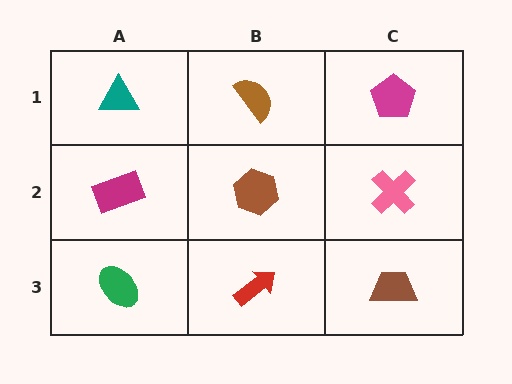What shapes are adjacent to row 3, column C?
A pink cross (row 2, column C), a red arrow (row 3, column B).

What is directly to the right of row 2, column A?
A brown hexagon.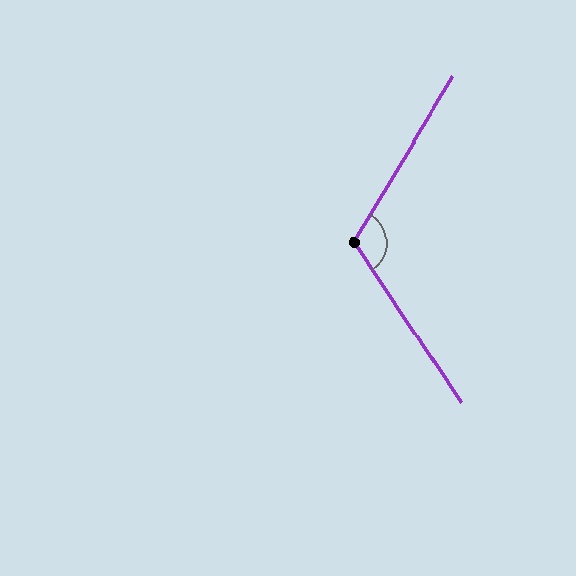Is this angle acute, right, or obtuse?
It is obtuse.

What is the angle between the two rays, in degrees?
Approximately 115 degrees.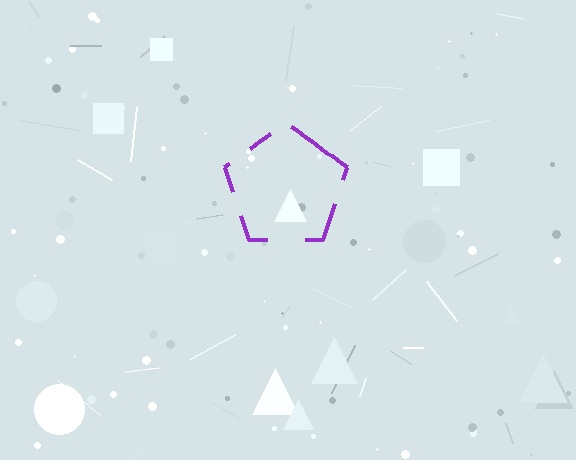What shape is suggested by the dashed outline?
The dashed outline suggests a pentagon.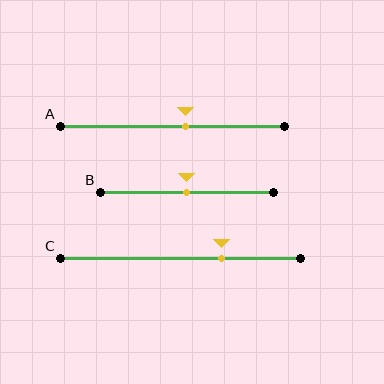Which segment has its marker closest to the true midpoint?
Segment B has its marker closest to the true midpoint.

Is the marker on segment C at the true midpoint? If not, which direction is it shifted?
No, the marker on segment C is shifted to the right by about 17% of the segment length.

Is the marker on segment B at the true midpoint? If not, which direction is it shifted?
Yes, the marker on segment B is at the true midpoint.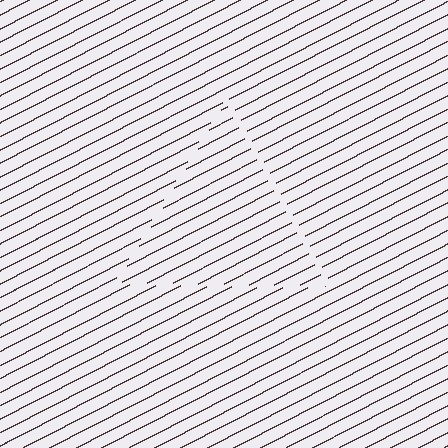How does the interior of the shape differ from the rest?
The interior of the shape contains the same grating, shifted by half a period — the contour is defined by the phase discontinuity where line-ends from the inner and outer gratings abut.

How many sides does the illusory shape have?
3 sides — the line-ends trace a triangle.